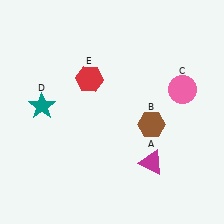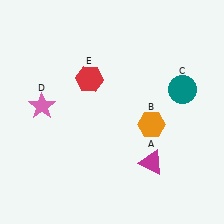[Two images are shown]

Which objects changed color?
B changed from brown to orange. C changed from pink to teal. D changed from teal to pink.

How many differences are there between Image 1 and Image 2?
There are 3 differences between the two images.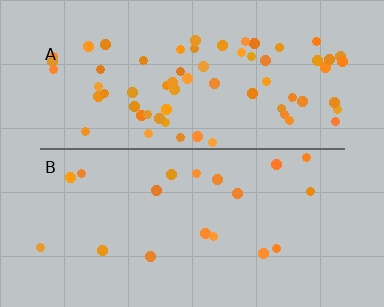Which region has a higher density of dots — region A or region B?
A (the top).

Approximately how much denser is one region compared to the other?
Approximately 3.5× — region A over region B.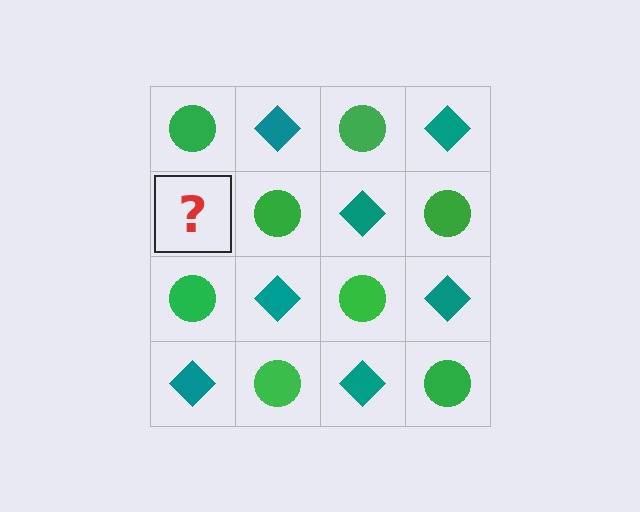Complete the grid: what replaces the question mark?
The question mark should be replaced with a teal diamond.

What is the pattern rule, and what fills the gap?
The rule is that it alternates green circle and teal diamond in a checkerboard pattern. The gap should be filled with a teal diamond.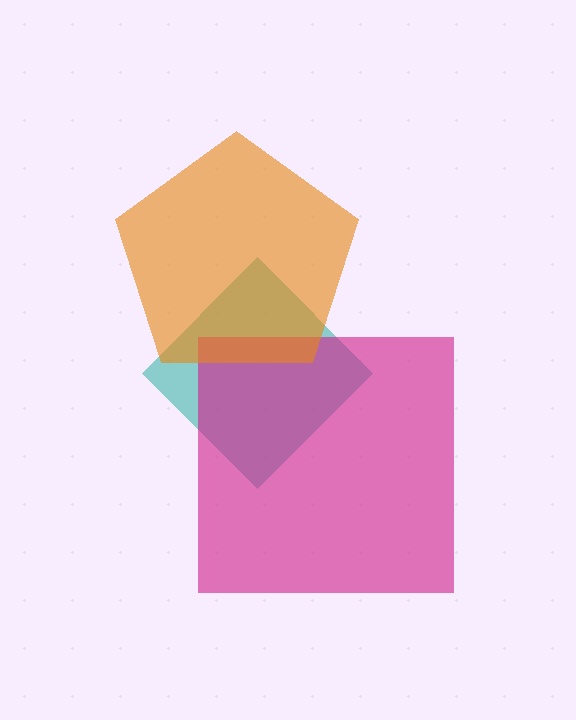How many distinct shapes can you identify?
There are 3 distinct shapes: a teal diamond, a magenta square, an orange pentagon.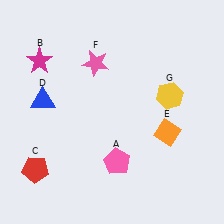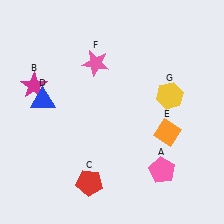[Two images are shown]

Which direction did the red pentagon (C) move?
The red pentagon (C) moved right.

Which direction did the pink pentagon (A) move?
The pink pentagon (A) moved right.